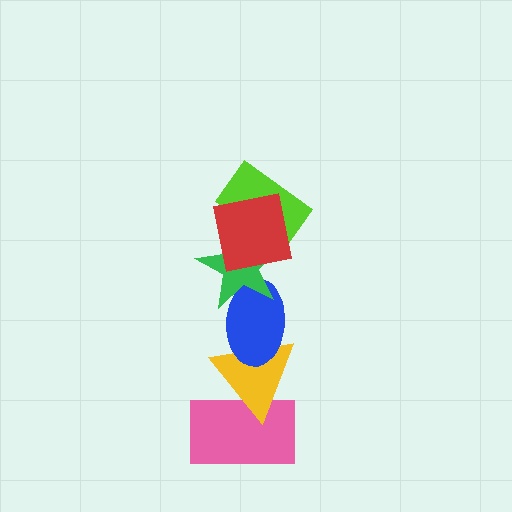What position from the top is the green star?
The green star is 3rd from the top.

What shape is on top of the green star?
The lime rectangle is on top of the green star.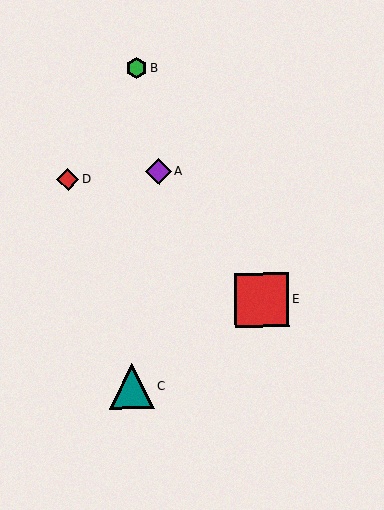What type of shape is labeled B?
Shape B is a green hexagon.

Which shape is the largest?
The red square (labeled E) is the largest.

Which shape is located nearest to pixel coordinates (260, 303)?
The red square (labeled E) at (262, 300) is nearest to that location.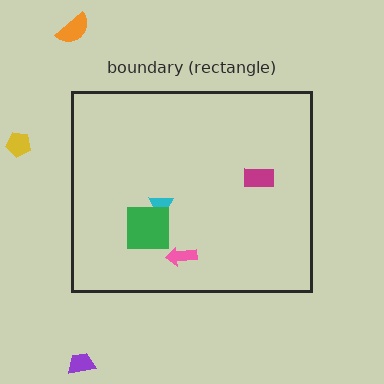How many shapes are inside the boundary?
4 inside, 3 outside.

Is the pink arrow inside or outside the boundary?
Inside.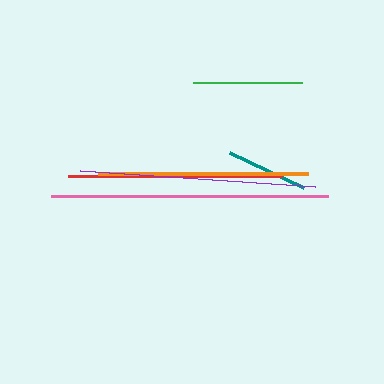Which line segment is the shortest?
The teal line is the shortest at approximately 82 pixels.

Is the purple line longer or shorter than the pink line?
The pink line is longer than the purple line.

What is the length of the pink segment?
The pink segment is approximately 277 pixels long.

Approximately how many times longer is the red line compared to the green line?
The red line is approximately 2.0 times the length of the green line.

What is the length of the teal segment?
The teal segment is approximately 82 pixels long.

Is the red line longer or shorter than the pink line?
The pink line is longer than the red line.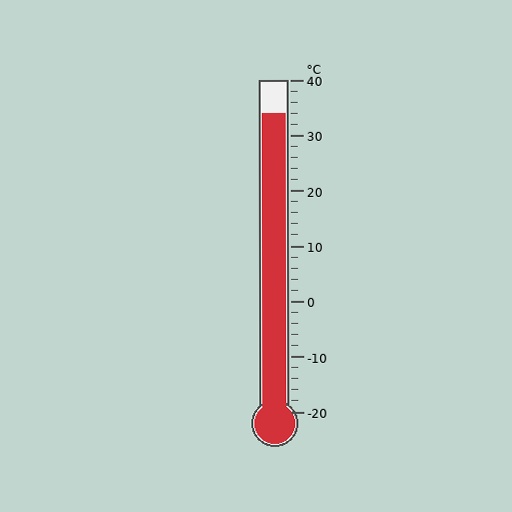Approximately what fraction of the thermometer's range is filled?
The thermometer is filled to approximately 90% of its range.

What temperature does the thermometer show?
The thermometer shows approximately 34°C.